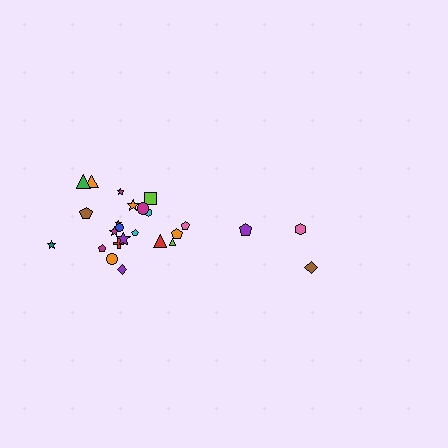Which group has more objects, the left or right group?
The left group.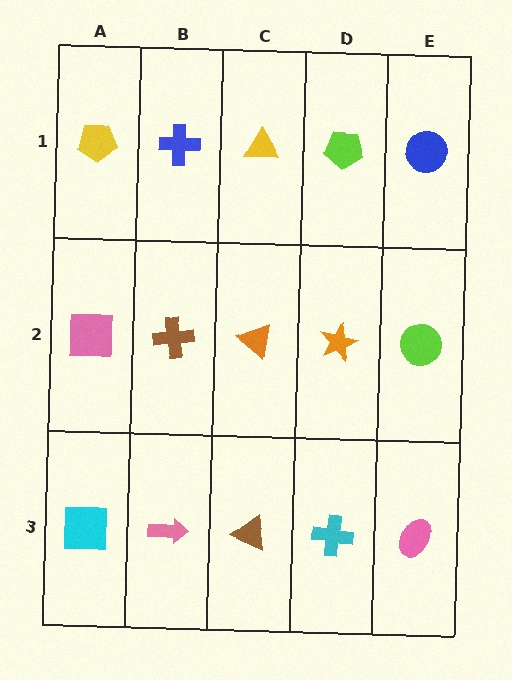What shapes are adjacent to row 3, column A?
A pink square (row 2, column A), a pink arrow (row 3, column B).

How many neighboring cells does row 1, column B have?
3.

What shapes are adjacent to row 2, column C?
A yellow triangle (row 1, column C), a brown triangle (row 3, column C), a brown cross (row 2, column B), an orange star (row 2, column D).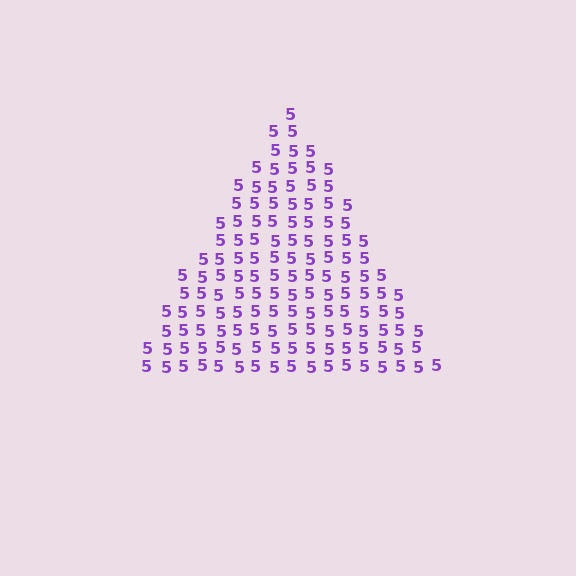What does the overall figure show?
The overall figure shows a triangle.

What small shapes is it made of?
It is made of small digit 5's.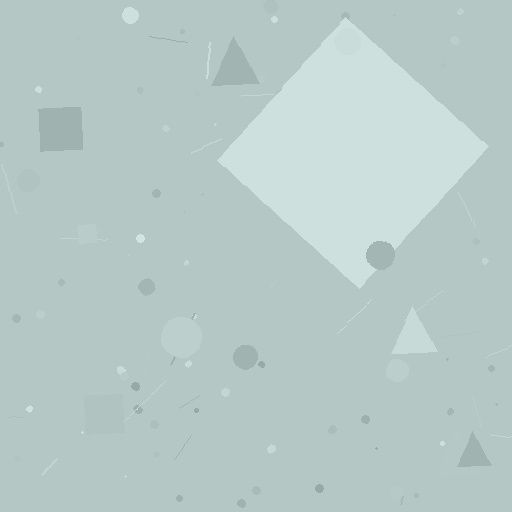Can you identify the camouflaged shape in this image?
The camouflaged shape is a diamond.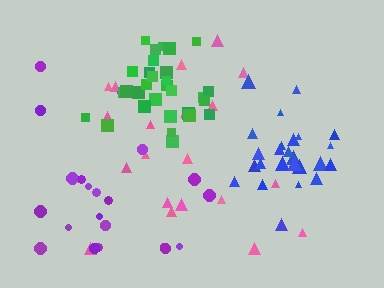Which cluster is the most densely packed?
Green.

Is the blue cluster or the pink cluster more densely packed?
Blue.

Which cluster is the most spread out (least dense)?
Purple.